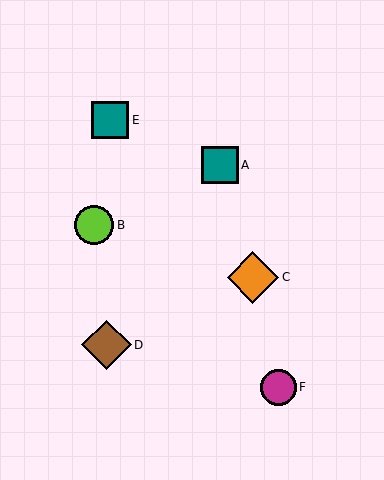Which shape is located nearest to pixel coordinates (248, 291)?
The orange diamond (labeled C) at (253, 277) is nearest to that location.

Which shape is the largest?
The orange diamond (labeled C) is the largest.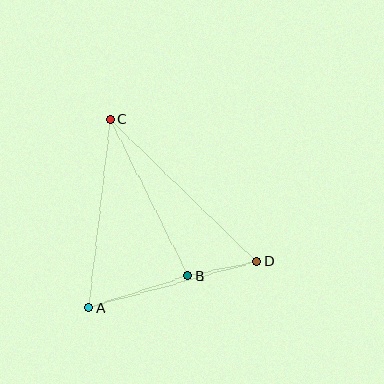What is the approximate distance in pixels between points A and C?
The distance between A and C is approximately 190 pixels.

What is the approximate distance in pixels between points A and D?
The distance between A and D is approximately 174 pixels.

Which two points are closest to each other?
Points B and D are closest to each other.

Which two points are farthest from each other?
Points C and D are farthest from each other.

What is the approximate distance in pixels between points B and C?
The distance between B and C is approximately 175 pixels.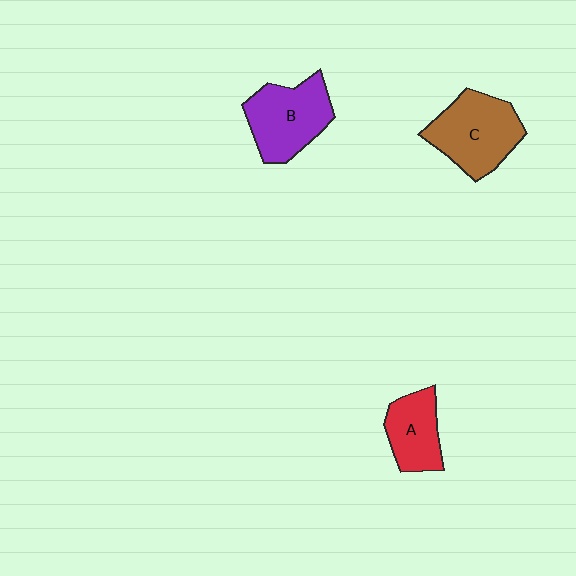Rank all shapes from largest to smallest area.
From largest to smallest: C (brown), B (purple), A (red).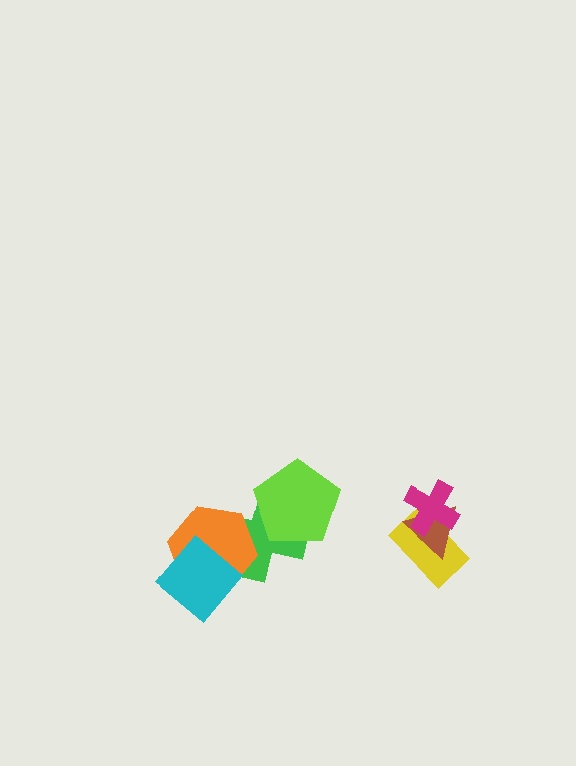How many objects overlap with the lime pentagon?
1 object overlaps with the lime pentagon.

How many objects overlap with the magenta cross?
2 objects overlap with the magenta cross.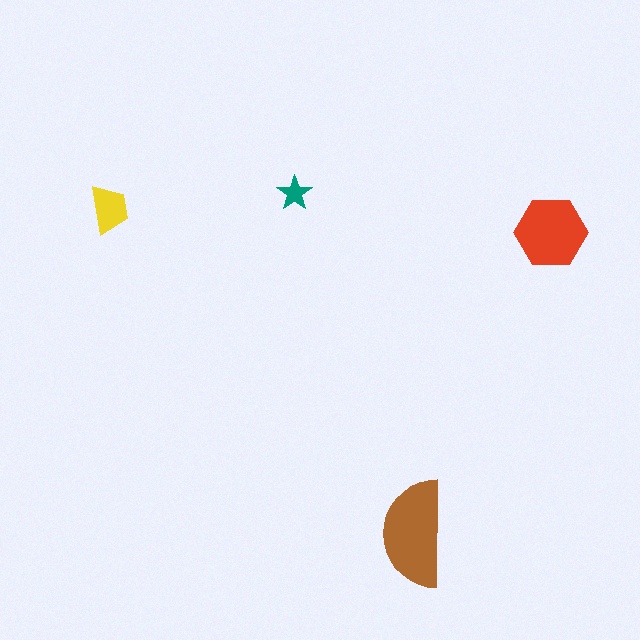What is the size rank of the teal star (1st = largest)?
4th.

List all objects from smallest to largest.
The teal star, the yellow trapezoid, the red hexagon, the brown semicircle.